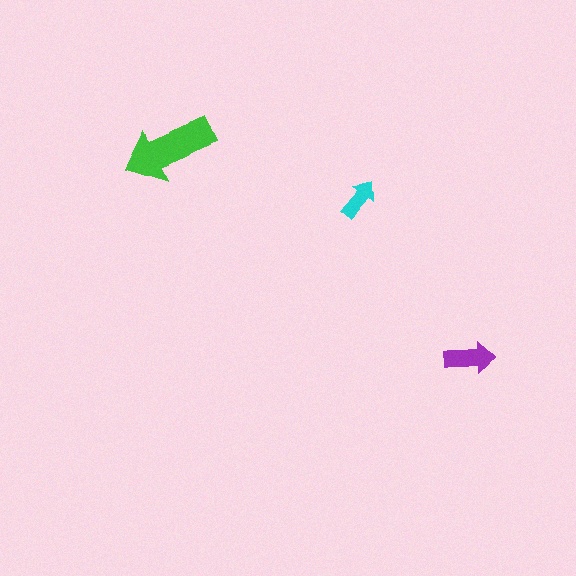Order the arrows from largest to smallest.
the green one, the purple one, the cyan one.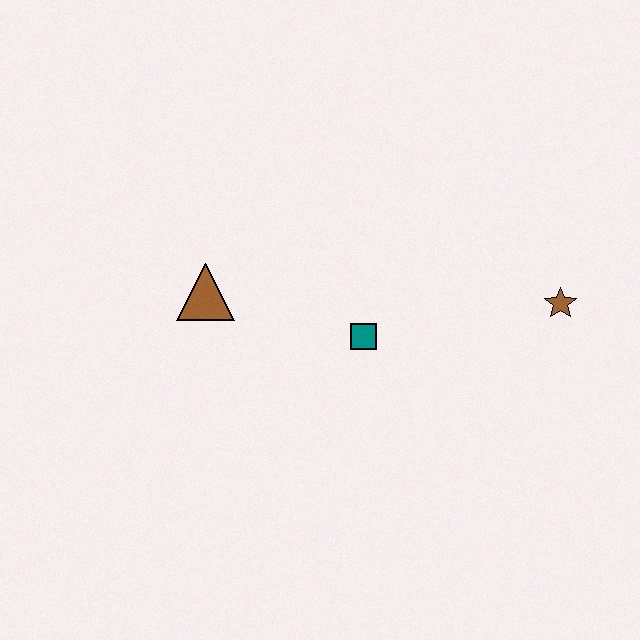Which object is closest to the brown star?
The teal square is closest to the brown star.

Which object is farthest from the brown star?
The brown triangle is farthest from the brown star.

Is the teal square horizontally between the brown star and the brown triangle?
Yes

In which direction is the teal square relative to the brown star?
The teal square is to the left of the brown star.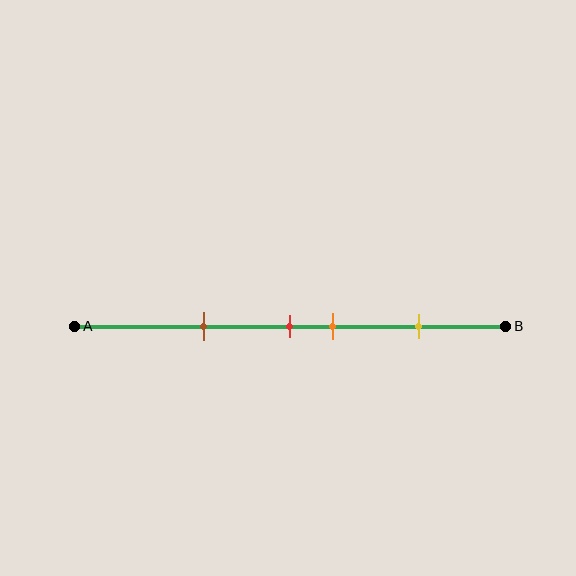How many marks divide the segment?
There are 4 marks dividing the segment.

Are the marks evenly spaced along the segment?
No, the marks are not evenly spaced.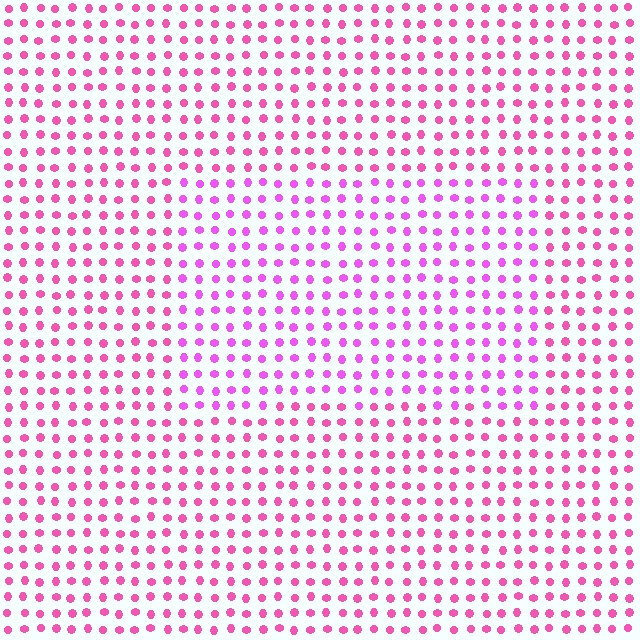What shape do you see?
I see a rectangle.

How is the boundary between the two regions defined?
The boundary is defined purely by a slight shift in hue (about 27 degrees). Spacing, size, and orientation are identical on both sides.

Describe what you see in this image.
The image is filled with small pink elements in a uniform arrangement. A rectangle-shaped region is visible where the elements are tinted to a slightly different hue, forming a subtle color boundary.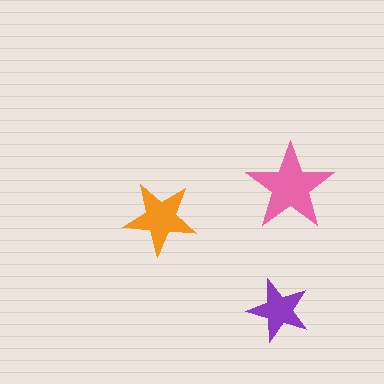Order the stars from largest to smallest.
the pink one, the orange one, the purple one.